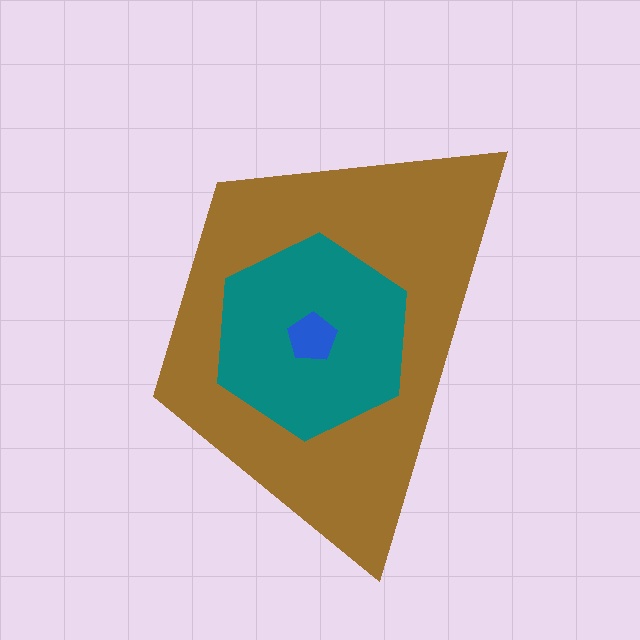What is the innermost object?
The blue pentagon.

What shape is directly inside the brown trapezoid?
The teal hexagon.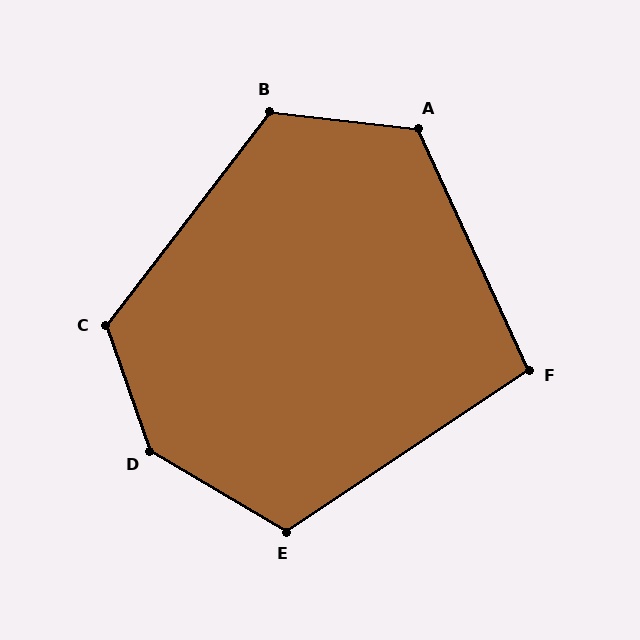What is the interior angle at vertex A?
Approximately 121 degrees (obtuse).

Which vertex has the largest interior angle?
D, at approximately 140 degrees.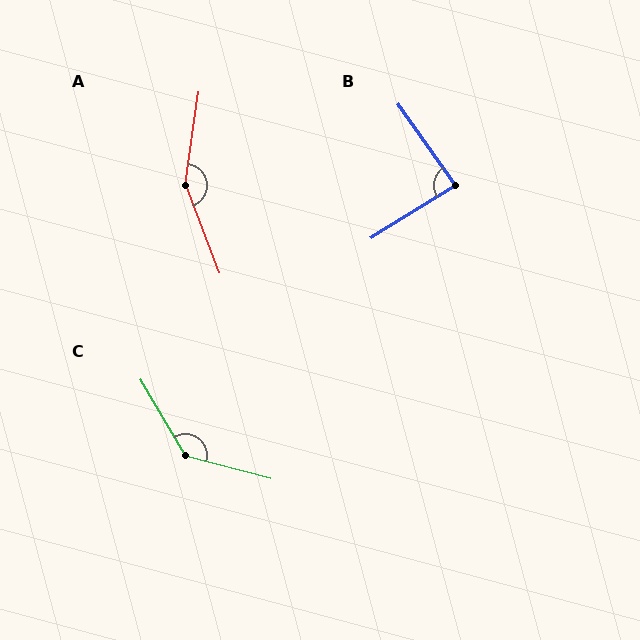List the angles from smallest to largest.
B (87°), C (135°), A (151°).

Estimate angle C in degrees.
Approximately 135 degrees.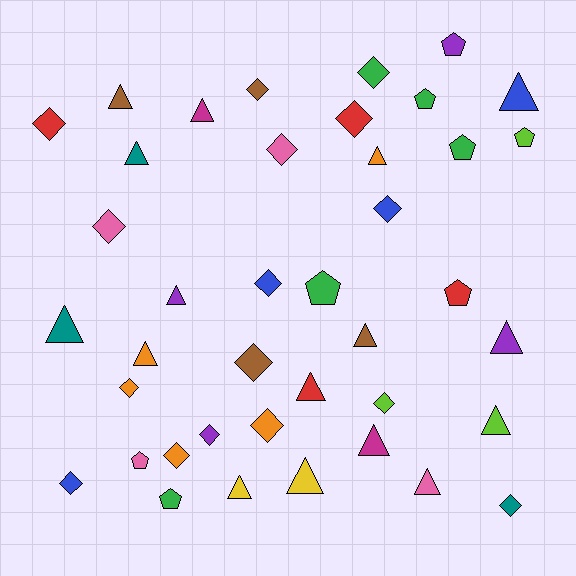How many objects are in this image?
There are 40 objects.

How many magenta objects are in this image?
There are 2 magenta objects.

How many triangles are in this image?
There are 16 triangles.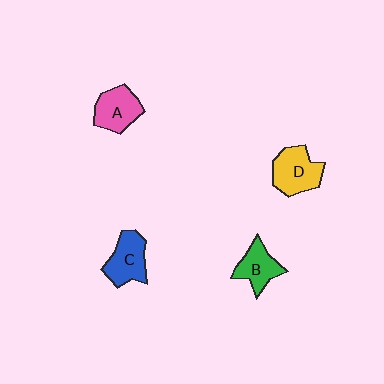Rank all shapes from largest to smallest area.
From largest to smallest: D (yellow), C (blue), A (pink), B (green).